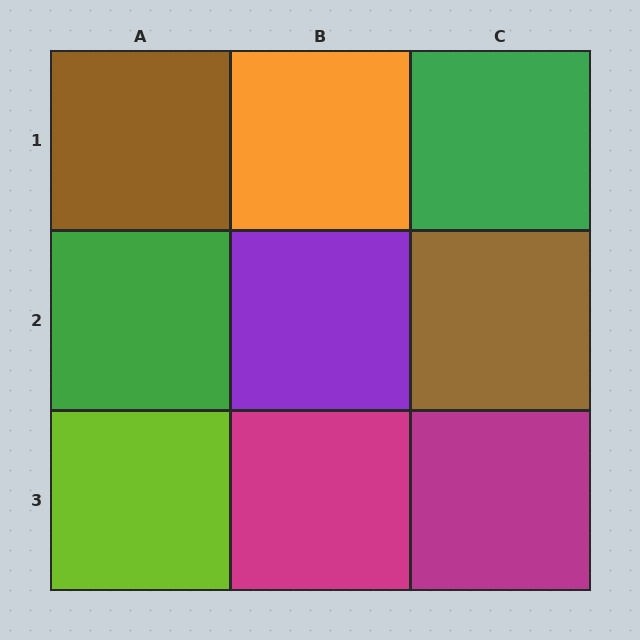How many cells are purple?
1 cell is purple.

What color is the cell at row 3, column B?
Magenta.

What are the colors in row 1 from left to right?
Brown, orange, green.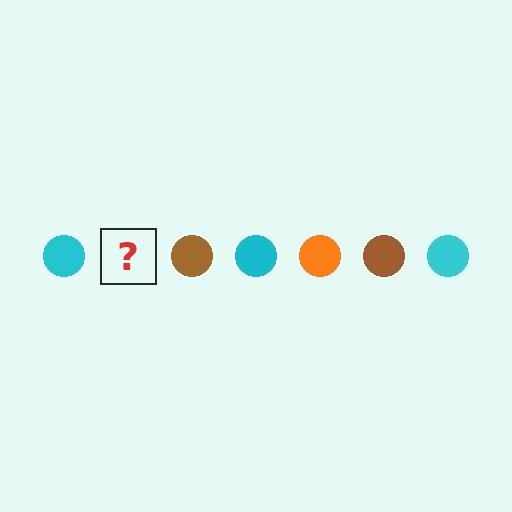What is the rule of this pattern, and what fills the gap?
The rule is that the pattern cycles through cyan, orange, brown circles. The gap should be filled with an orange circle.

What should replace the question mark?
The question mark should be replaced with an orange circle.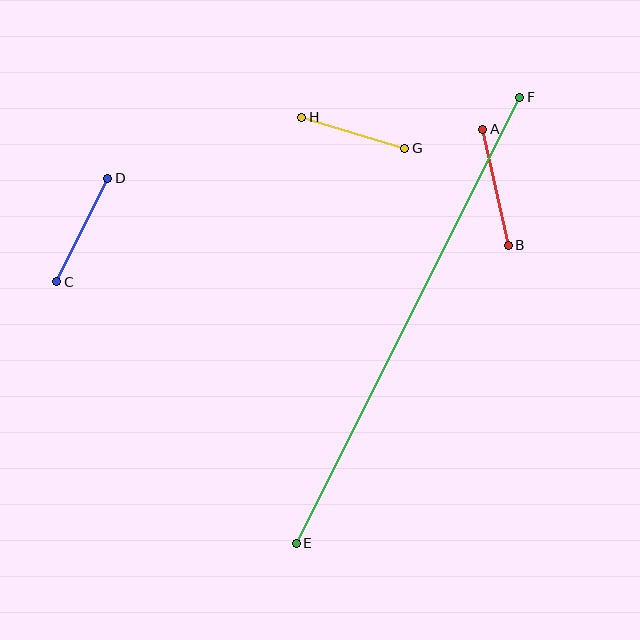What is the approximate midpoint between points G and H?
The midpoint is at approximately (353, 133) pixels.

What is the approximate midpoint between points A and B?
The midpoint is at approximately (495, 187) pixels.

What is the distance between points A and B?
The distance is approximately 119 pixels.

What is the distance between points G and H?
The distance is approximately 108 pixels.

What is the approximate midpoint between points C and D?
The midpoint is at approximately (82, 230) pixels.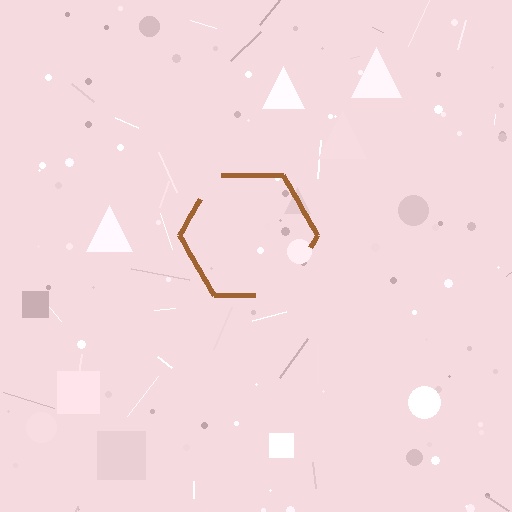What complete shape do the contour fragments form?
The contour fragments form a hexagon.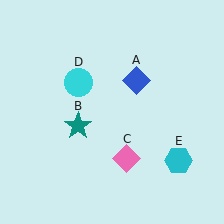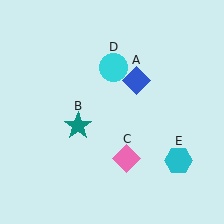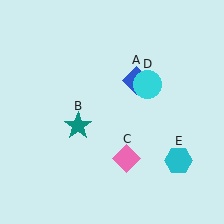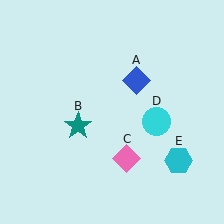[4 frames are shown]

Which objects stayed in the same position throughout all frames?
Blue diamond (object A) and teal star (object B) and pink diamond (object C) and cyan hexagon (object E) remained stationary.